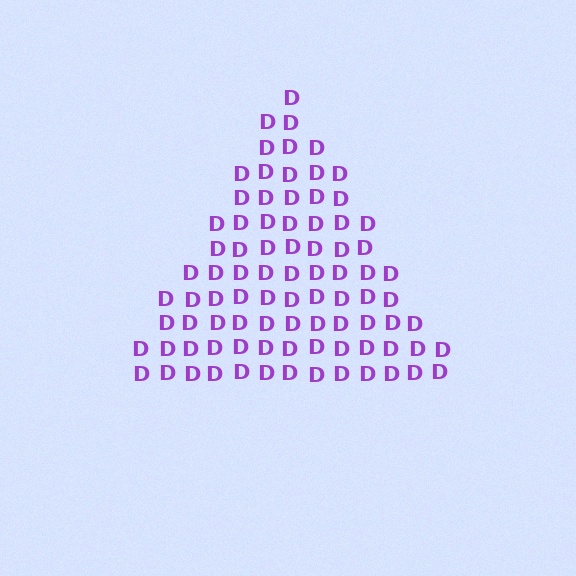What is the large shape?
The large shape is a triangle.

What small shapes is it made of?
It is made of small letter D's.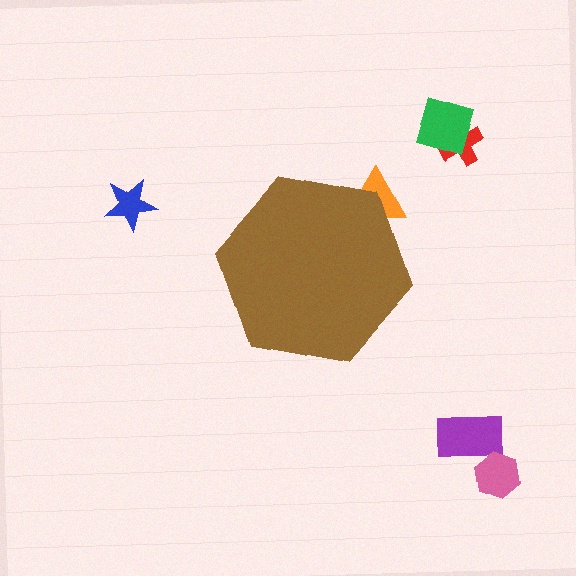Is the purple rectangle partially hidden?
No, the purple rectangle is fully visible.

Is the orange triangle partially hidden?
Yes, the orange triangle is partially hidden behind the brown hexagon.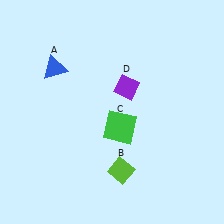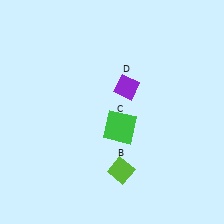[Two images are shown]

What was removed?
The blue triangle (A) was removed in Image 2.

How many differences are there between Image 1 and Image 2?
There is 1 difference between the two images.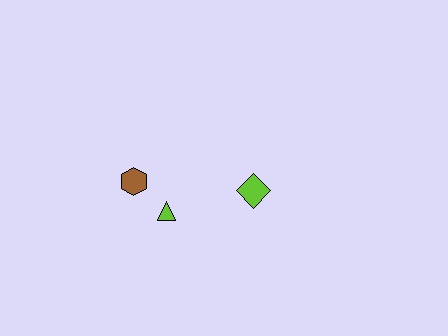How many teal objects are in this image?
There are no teal objects.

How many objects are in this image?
There are 3 objects.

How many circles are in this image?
There are no circles.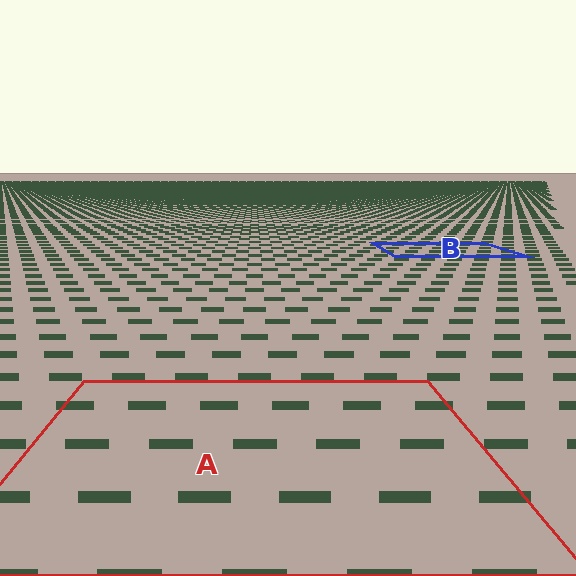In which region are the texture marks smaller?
The texture marks are smaller in region B, because it is farther away.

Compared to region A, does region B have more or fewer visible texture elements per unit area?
Region B has more texture elements per unit area — they are packed more densely because it is farther away.